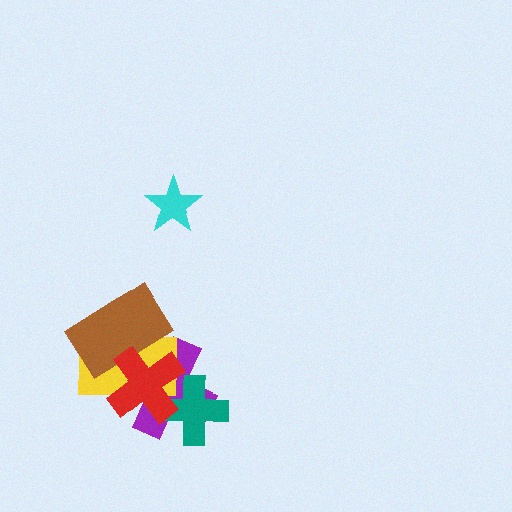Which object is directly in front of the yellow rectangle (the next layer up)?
The brown rectangle is directly in front of the yellow rectangle.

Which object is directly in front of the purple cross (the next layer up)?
The teal cross is directly in front of the purple cross.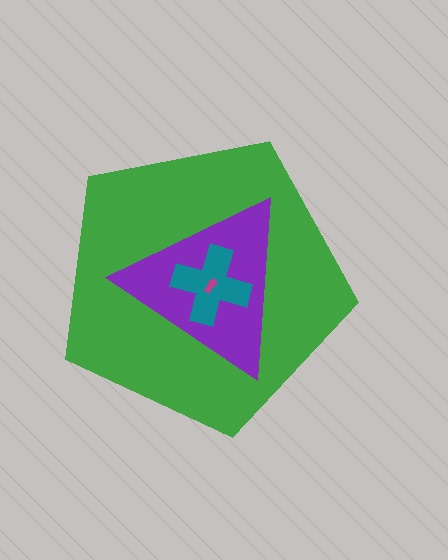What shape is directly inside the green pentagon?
The purple triangle.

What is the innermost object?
The magenta arrow.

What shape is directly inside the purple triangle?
The teal cross.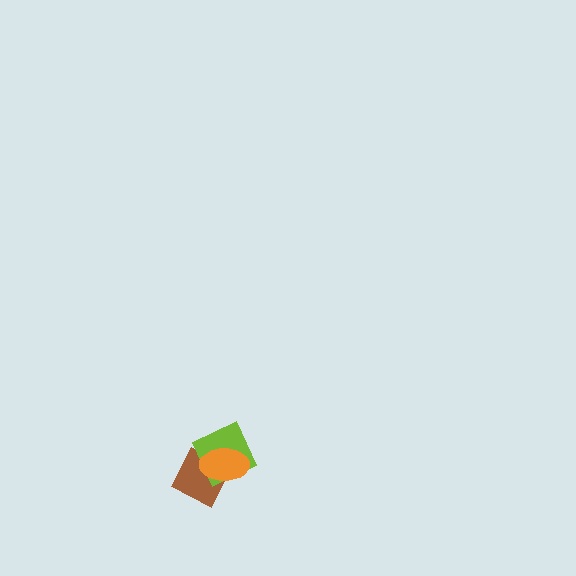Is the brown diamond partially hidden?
Yes, it is partially covered by another shape.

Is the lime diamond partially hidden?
Yes, it is partially covered by another shape.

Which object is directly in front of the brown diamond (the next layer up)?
The lime diamond is directly in front of the brown diamond.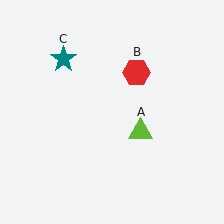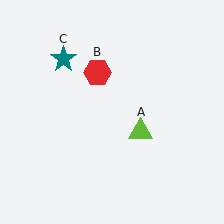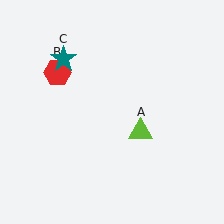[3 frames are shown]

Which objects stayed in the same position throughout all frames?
Lime triangle (object A) and teal star (object C) remained stationary.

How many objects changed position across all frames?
1 object changed position: red hexagon (object B).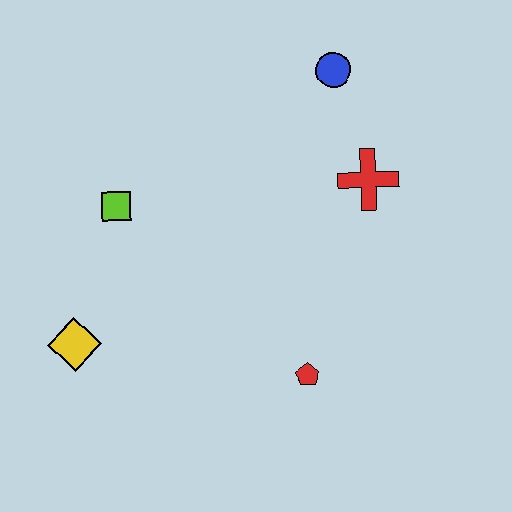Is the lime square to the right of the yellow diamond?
Yes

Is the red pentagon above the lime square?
No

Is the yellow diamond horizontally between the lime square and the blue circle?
No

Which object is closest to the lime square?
The yellow diamond is closest to the lime square.